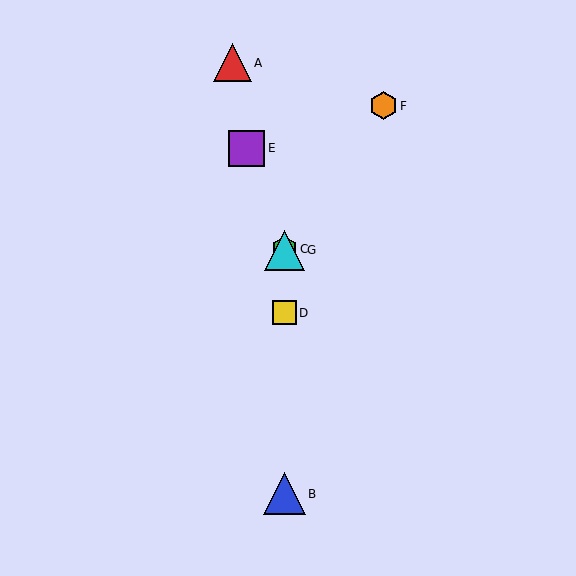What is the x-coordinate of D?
Object D is at x≈284.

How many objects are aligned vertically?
4 objects (B, C, D, G) are aligned vertically.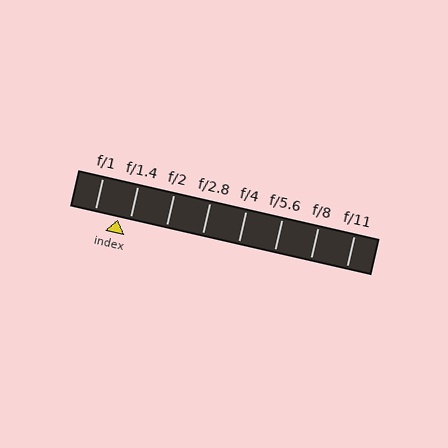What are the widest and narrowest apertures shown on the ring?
The widest aperture shown is f/1 and the narrowest is f/11.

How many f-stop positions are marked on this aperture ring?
There are 8 f-stop positions marked.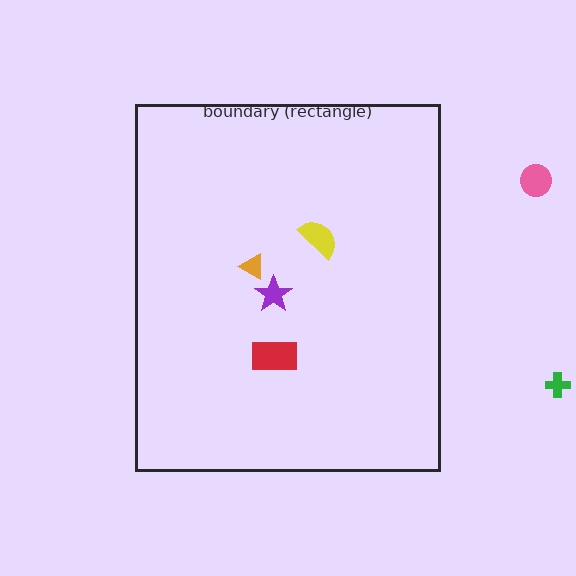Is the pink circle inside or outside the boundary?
Outside.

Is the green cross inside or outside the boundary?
Outside.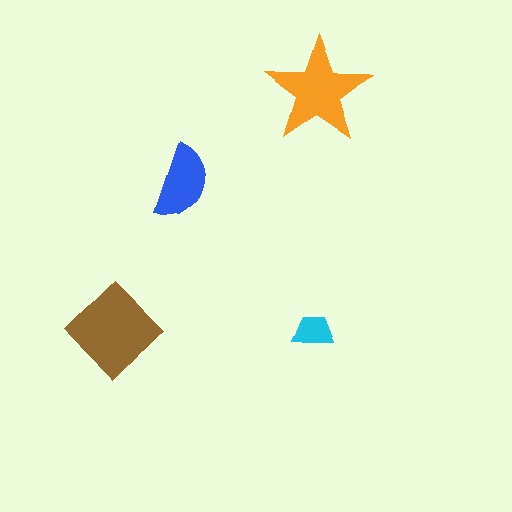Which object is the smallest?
The cyan trapezoid.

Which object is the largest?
The brown diamond.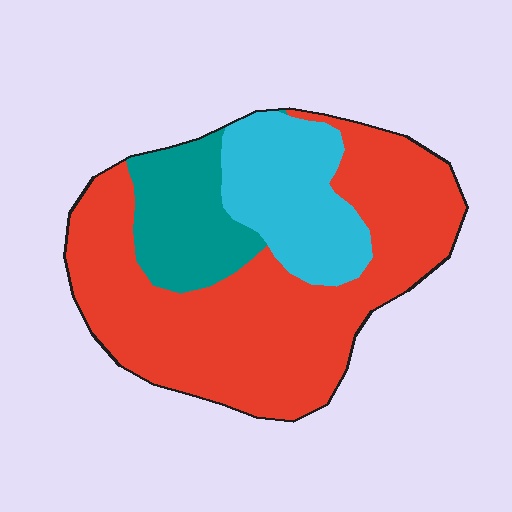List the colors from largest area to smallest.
From largest to smallest: red, cyan, teal.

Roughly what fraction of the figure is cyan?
Cyan takes up about one fifth (1/5) of the figure.